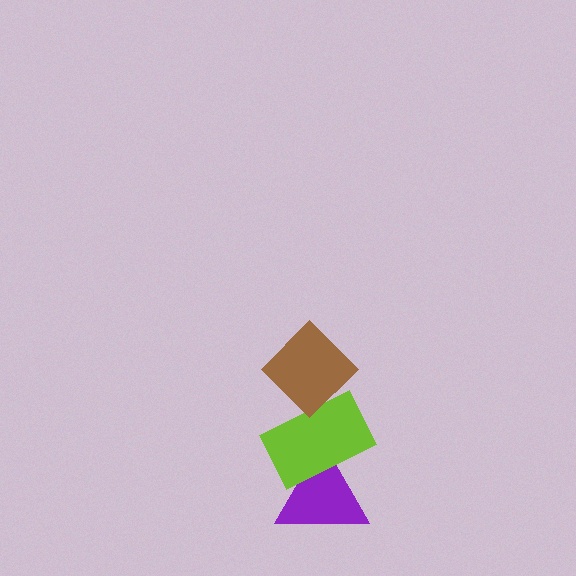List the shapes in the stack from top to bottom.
From top to bottom: the brown diamond, the lime rectangle, the purple triangle.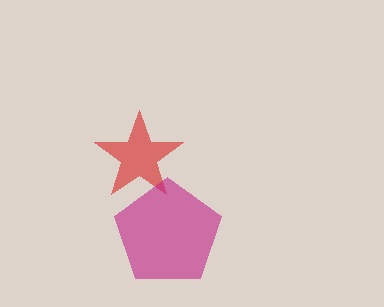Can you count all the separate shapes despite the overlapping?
Yes, there are 2 separate shapes.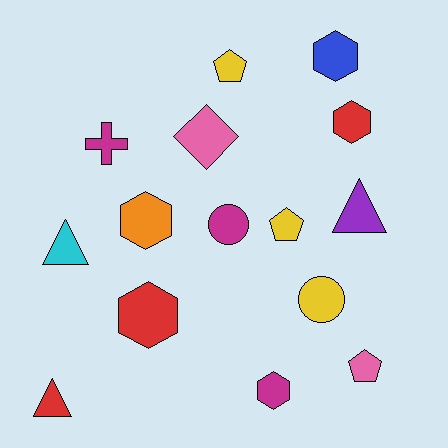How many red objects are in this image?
There are 3 red objects.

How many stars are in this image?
There are no stars.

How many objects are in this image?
There are 15 objects.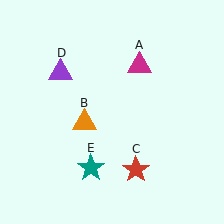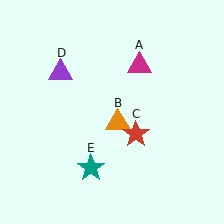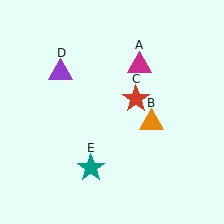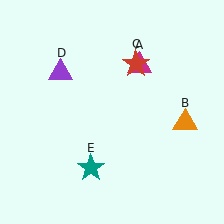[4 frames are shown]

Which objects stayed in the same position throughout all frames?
Magenta triangle (object A) and purple triangle (object D) and teal star (object E) remained stationary.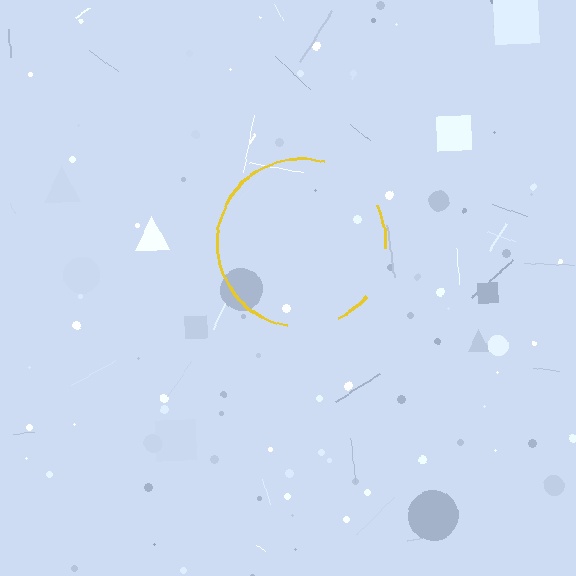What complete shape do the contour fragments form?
The contour fragments form a circle.